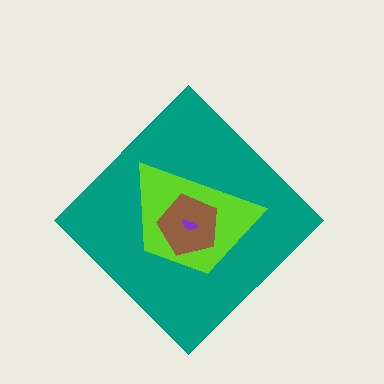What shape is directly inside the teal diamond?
The lime trapezoid.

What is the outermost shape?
The teal diamond.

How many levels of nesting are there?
4.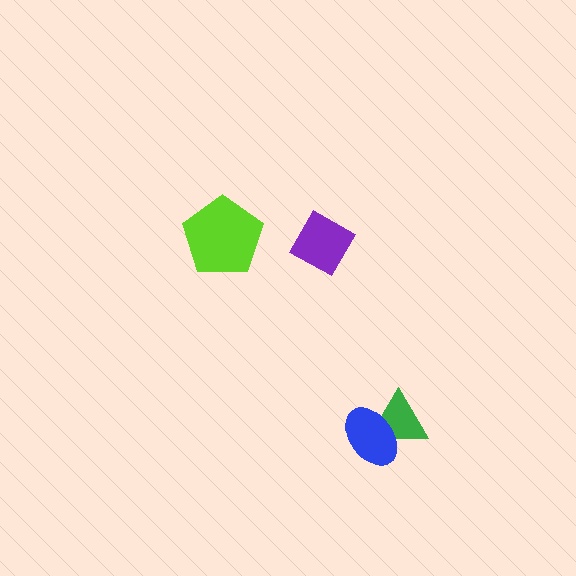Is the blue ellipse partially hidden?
No, no other shape covers it.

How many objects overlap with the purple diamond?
0 objects overlap with the purple diamond.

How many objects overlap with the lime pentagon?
0 objects overlap with the lime pentagon.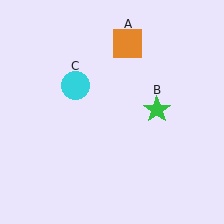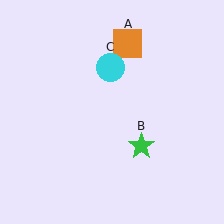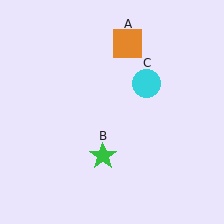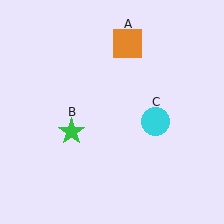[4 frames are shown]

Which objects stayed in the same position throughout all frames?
Orange square (object A) remained stationary.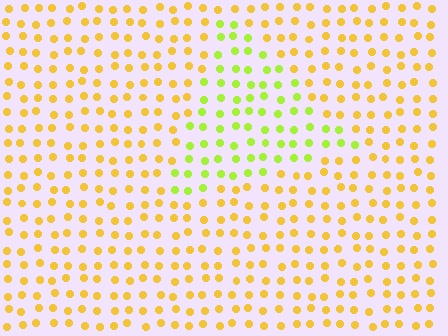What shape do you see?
I see a triangle.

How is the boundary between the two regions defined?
The boundary is defined purely by a slight shift in hue (about 40 degrees). Spacing, size, and orientation are identical on both sides.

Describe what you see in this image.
The image is filled with small yellow elements in a uniform arrangement. A triangle-shaped region is visible where the elements are tinted to a slightly different hue, forming a subtle color boundary.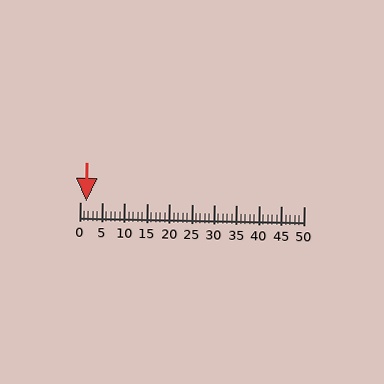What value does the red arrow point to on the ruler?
The red arrow points to approximately 1.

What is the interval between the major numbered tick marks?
The major tick marks are spaced 5 units apart.